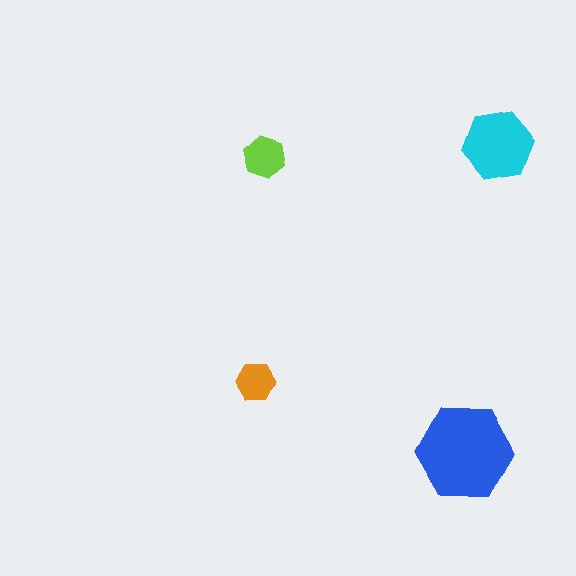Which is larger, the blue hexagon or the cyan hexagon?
The blue one.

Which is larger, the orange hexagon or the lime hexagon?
The lime one.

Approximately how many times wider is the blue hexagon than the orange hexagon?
About 2.5 times wider.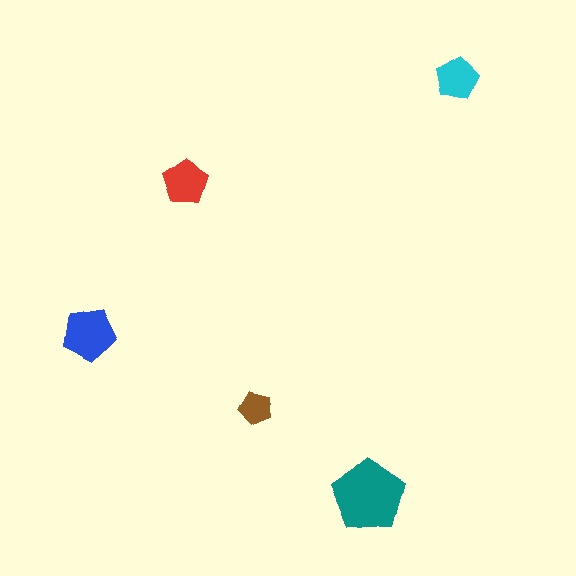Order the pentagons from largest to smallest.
the teal one, the blue one, the red one, the cyan one, the brown one.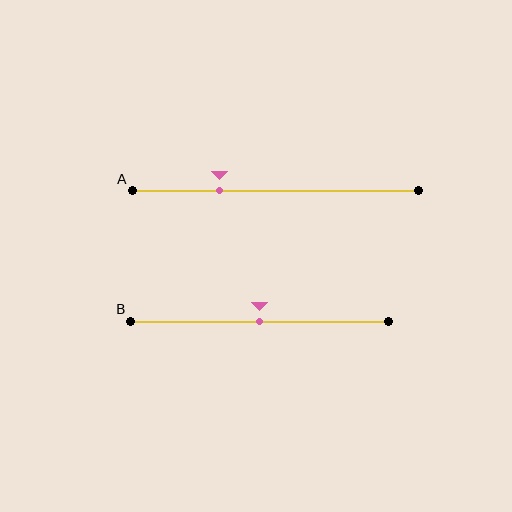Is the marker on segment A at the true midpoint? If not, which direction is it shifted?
No, the marker on segment A is shifted to the left by about 20% of the segment length.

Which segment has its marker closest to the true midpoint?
Segment B has its marker closest to the true midpoint.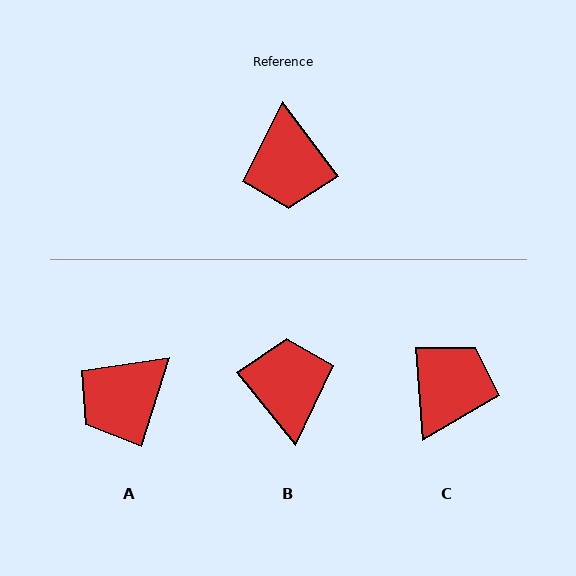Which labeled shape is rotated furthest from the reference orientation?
B, about 179 degrees away.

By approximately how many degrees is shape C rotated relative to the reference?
Approximately 147 degrees counter-clockwise.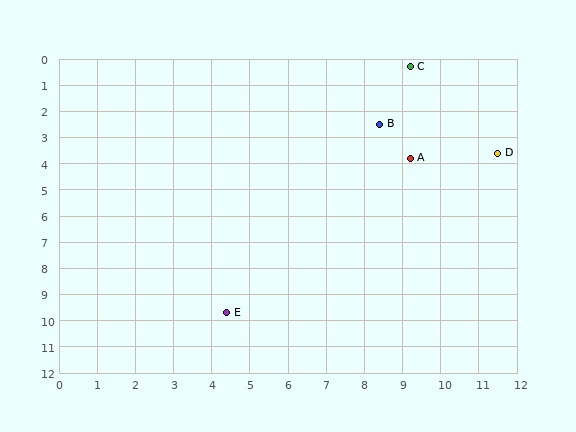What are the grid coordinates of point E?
Point E is at approximately (4.4, 9.7).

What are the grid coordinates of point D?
Point D is at approximately (11.5, 3.6).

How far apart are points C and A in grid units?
Points C and A are about 3.5 grid units apart.